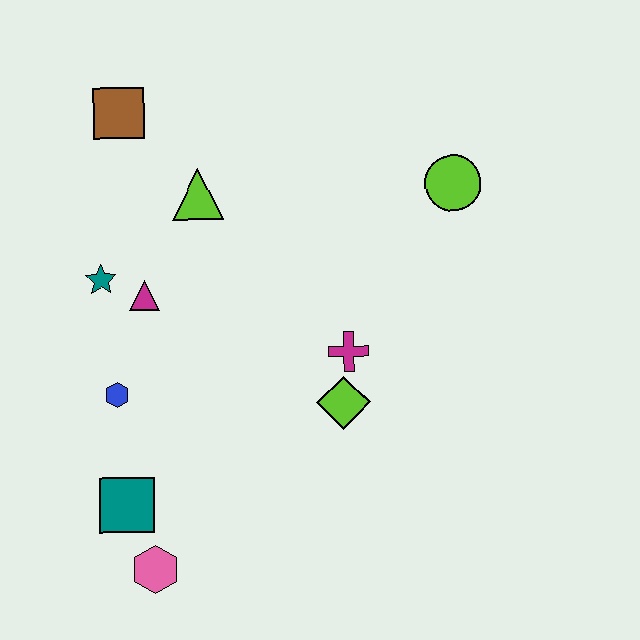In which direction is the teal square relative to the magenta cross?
The teal square is to the left of the magenta cross.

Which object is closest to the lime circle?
The magenta cross is closest to the lime circle.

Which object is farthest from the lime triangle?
The pink hexagon is farthest from the lime triangle.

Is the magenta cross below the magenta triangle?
Yes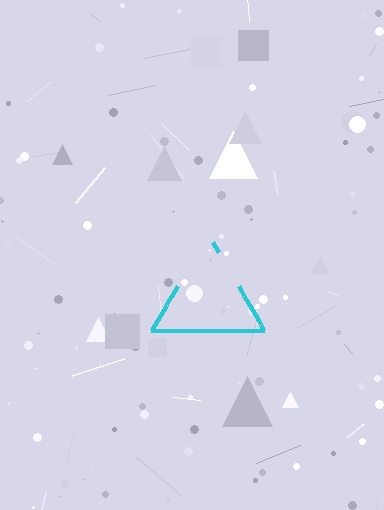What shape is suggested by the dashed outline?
The dashed outline suggests a triangle.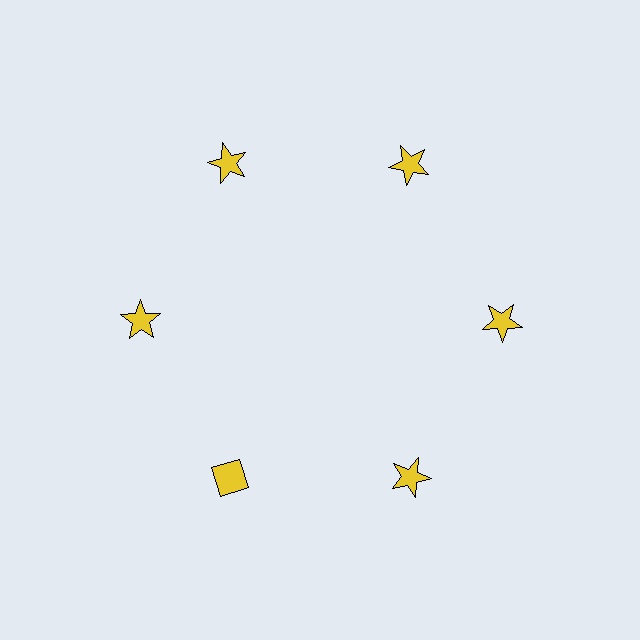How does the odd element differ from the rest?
It has a different shape: diamond instead of star.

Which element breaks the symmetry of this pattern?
The yellow diamond at roughly the 7 o'clock position breaks the symmetry. All other shapes are yellow stars.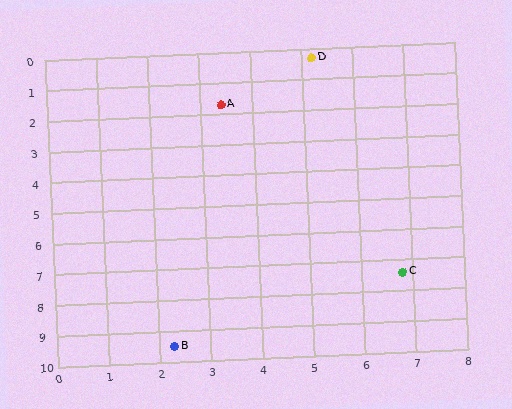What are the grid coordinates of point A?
Point A is at approximately (3.4, 1.7).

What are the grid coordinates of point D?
Point D is at approximately (5.2, 0.3).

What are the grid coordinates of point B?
Point B is at approximately (2.3, 9.5).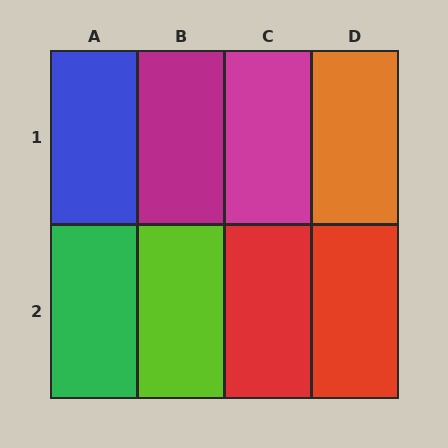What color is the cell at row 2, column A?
Green.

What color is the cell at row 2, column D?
Red.